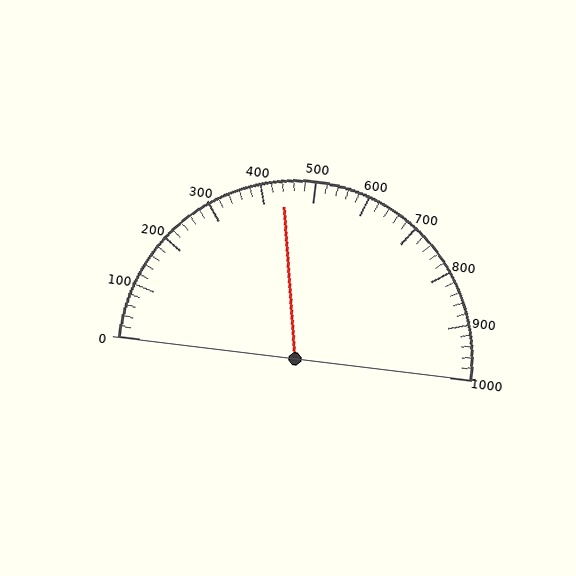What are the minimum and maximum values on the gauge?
The gauge ranges from 0 to 1000.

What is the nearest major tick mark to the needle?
The nearest major tick mark is 400.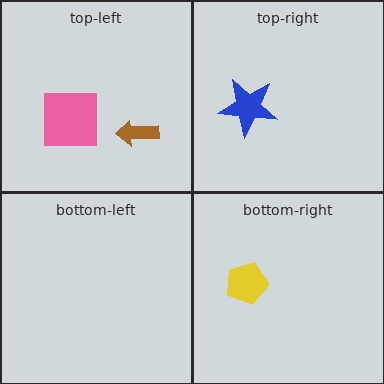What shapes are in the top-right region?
The blue star.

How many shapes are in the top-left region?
2.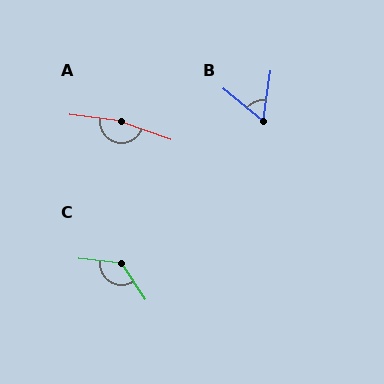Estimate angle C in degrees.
Approximately 129 degrees.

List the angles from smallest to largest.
B (58°), C (129°), A (168°).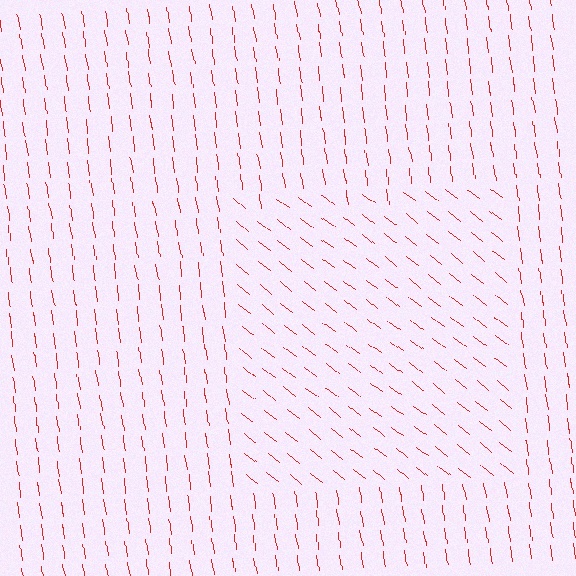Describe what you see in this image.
The image is filled with small red line segments. A rectangle region in the image has lines oriented differently from the surrounding lines, creating a visible texture boundary.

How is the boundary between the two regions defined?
The boundary is defined purely by a change in line orientation (approximately 45 degrees difference). All lines are the same color and thickness.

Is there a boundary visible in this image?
Yes, there is a texture boundary formed by a change in line orientation.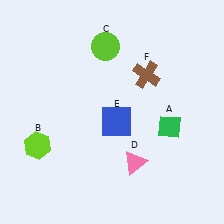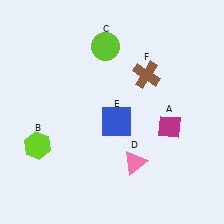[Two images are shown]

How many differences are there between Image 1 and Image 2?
There is 1 difference between the two images.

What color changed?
The diamond (A) changed from green in Image 1 to magenta in Image 2.